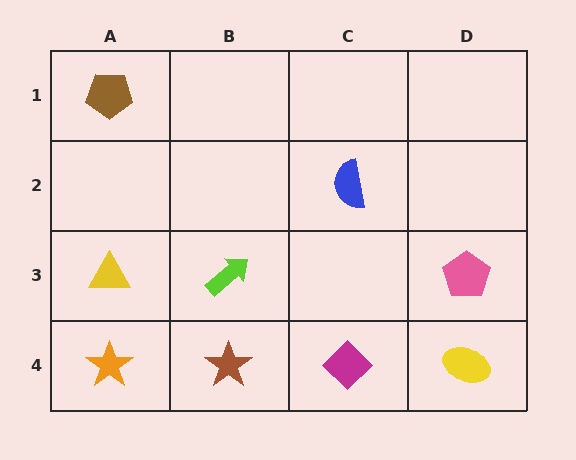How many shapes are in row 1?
1 shape.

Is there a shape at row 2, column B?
No, that cell is empty.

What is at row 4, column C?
A magenta diamond.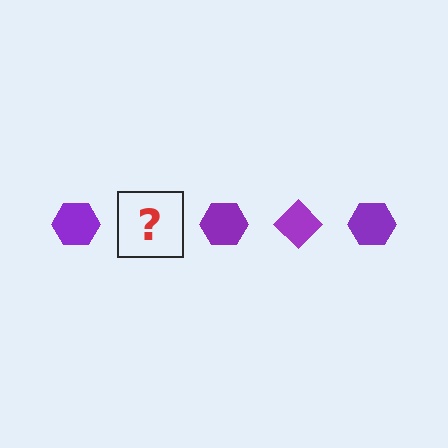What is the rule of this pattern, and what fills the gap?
The rule is that the pattern cycles through hexagon, diamond shapes in purple. The gap should be filled with a purple diamond.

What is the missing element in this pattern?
The missing element is a purple diamond.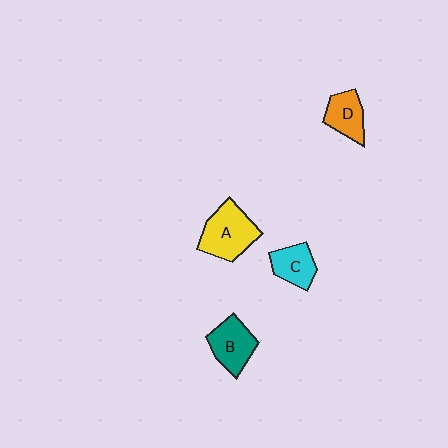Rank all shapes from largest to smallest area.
From largest to smallest: A (yellow), B (teal), D (orange), C (cyan).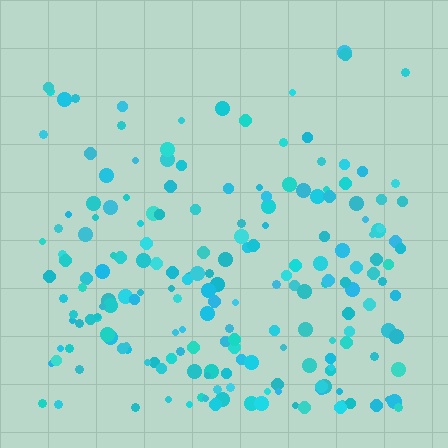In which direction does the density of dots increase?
From top to bottom, with the bottom side densest.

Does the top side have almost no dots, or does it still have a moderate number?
Still a moderate number, just noticeably fewer than the bottom.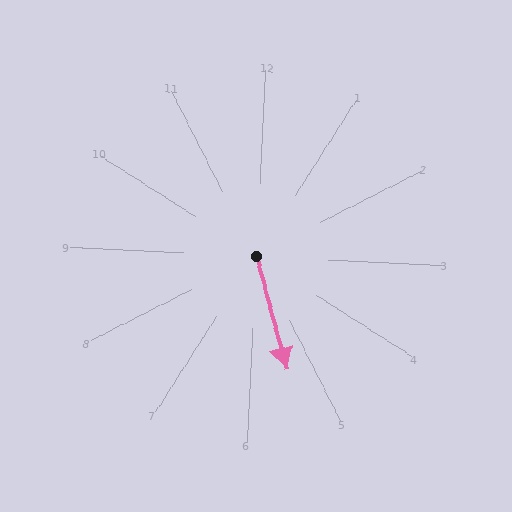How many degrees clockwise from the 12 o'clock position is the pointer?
Approximately 162 degrees.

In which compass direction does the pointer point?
South.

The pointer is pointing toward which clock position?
Roughly 5 o'clock.